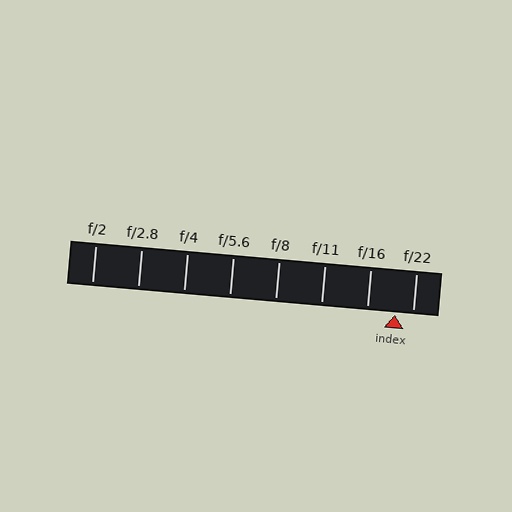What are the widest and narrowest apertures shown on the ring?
The widest aperture shown is f/2 and the narrowest is f/22.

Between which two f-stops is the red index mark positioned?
The index mark is between f/16 and f/22.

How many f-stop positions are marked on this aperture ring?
There are 8 f-stop positions marked.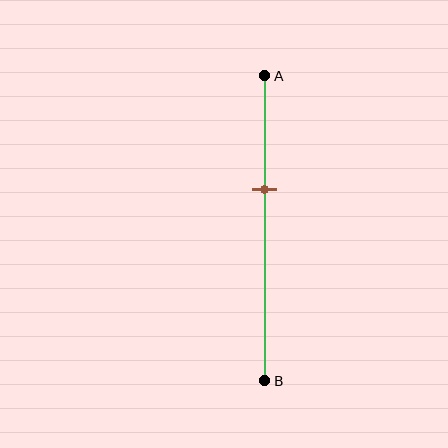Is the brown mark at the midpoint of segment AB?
No, the mark is at about 35% from A, not at the 50% midpoint.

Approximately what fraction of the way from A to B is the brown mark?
The brown mark is approximately 35% of the way from A to B.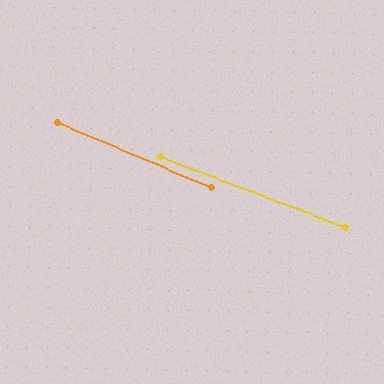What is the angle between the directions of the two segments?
Approximately 2 degrees.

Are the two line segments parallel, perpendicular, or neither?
Parallel — their directions differ by only 1.9°.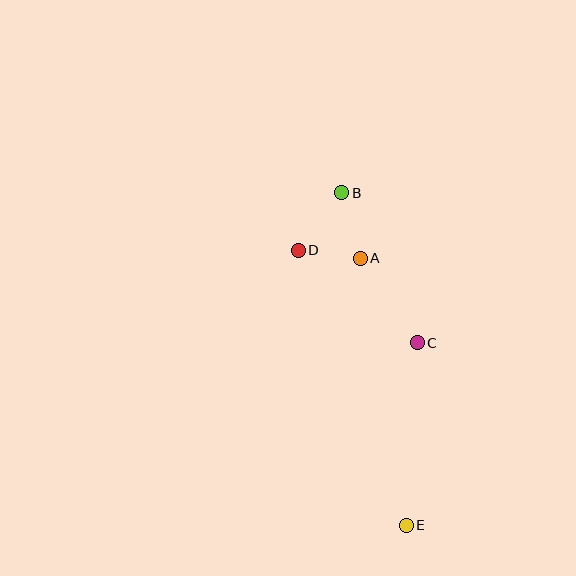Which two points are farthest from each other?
Points B and E are farthest from each other.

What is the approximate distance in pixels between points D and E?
The distance between D and E is approximately 296 pixels.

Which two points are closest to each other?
Points A and D are closest to each other.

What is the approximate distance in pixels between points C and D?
The distance between C and D is approximately 151 pixels.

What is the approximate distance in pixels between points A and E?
The distance between A and E is approximately 271 pixels.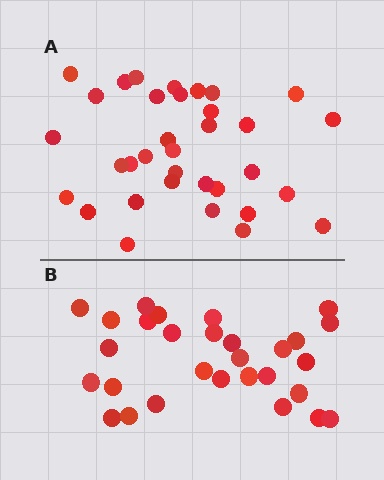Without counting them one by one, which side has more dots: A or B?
Region A (the top region) has more dots.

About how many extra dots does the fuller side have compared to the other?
Region A has about 5 more dots than region B.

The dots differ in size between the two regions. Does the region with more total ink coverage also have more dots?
No. Region B has more total ink coverage because its dots are larger, but region A actually contains more individual dots. Total area can be misleading — the number of items is what matters here.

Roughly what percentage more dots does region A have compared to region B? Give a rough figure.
About 15% more.